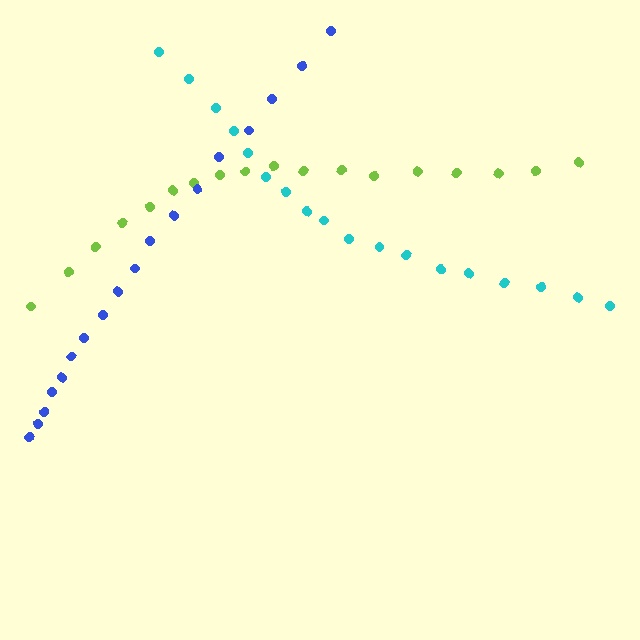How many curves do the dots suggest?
There are 3 distinct paths.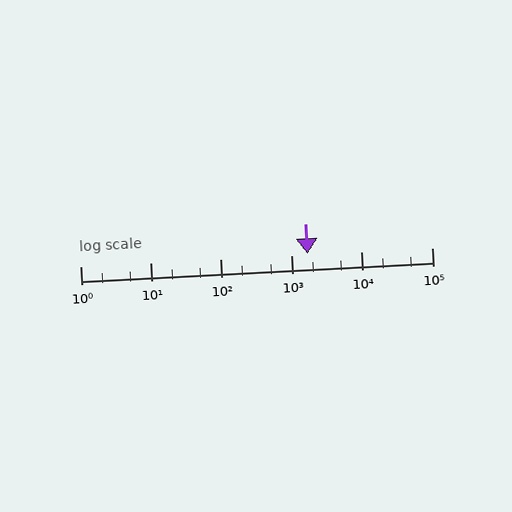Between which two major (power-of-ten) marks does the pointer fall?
The pointer is between 1000 and 10000.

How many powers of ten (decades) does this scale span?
The scale spans 5 decades, from 1 to 100000.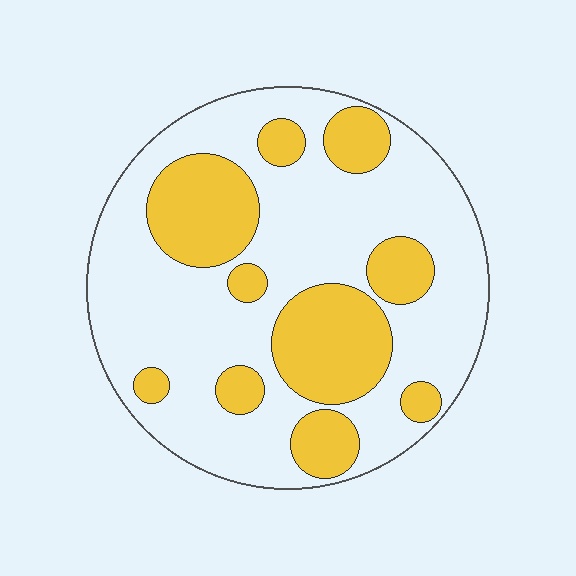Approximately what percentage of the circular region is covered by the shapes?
Approximately 30%.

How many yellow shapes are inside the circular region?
10.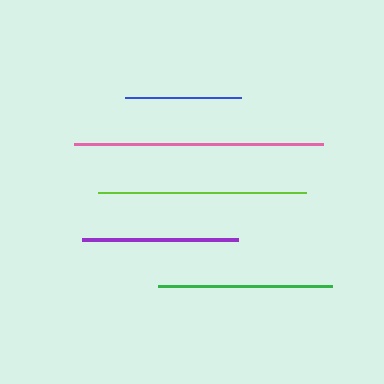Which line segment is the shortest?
The blue line is the shortest at approximately 116 pixels.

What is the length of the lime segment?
The lime segment is approximately 209 pixels long.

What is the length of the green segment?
The green segment is approximately 174 pixels long.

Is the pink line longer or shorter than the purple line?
The pink line is longer than the purple line.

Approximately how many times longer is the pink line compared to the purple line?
The pink line is approximately 1.6 times the length of the purple line.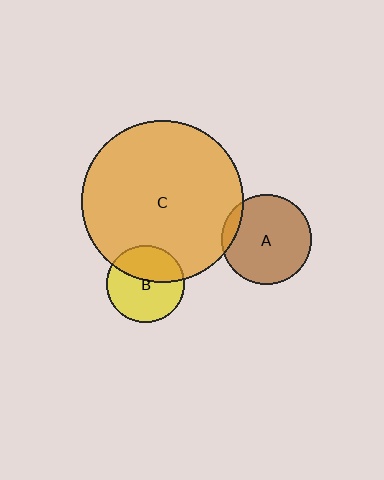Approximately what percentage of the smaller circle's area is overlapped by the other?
Approximately 40%.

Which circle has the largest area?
Circle C (orange).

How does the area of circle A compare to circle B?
Approximately 1.4 times.